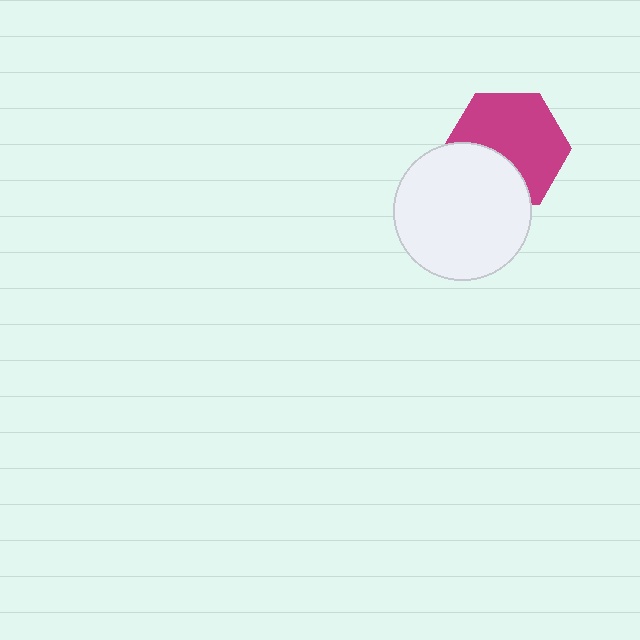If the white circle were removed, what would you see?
You would see the complete magenta hexagon.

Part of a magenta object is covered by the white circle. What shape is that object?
It is a hexagon.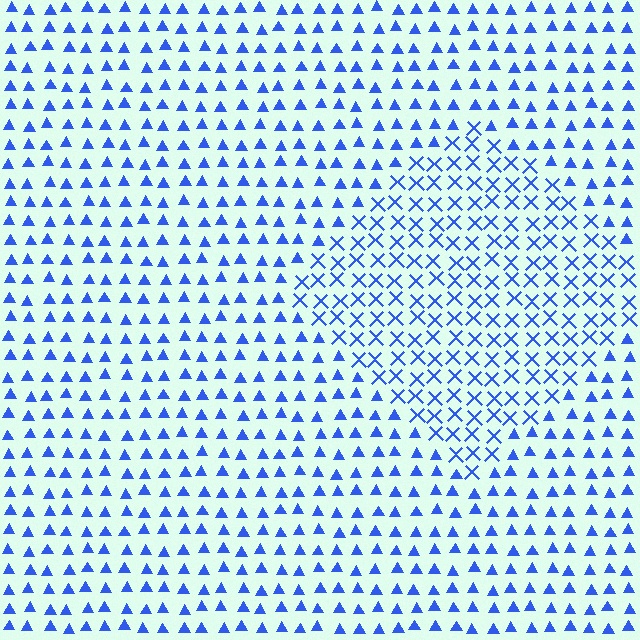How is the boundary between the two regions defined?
The boundary is defined by a change in element shape: X marks inside vs. triangles outside. All elements share the same color and spacing.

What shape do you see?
I see a diamond.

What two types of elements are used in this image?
The image uses X marks inside the diamond region and triangles outside it.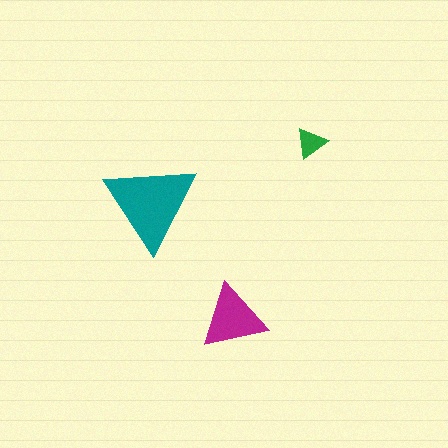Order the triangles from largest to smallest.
the teal one, the magenta one, the green one.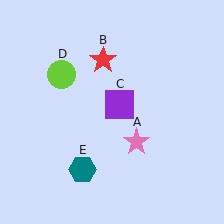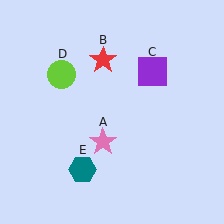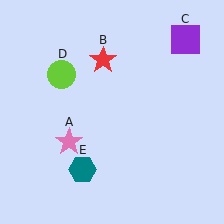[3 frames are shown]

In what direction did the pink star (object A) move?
The pink star (object A) moved left.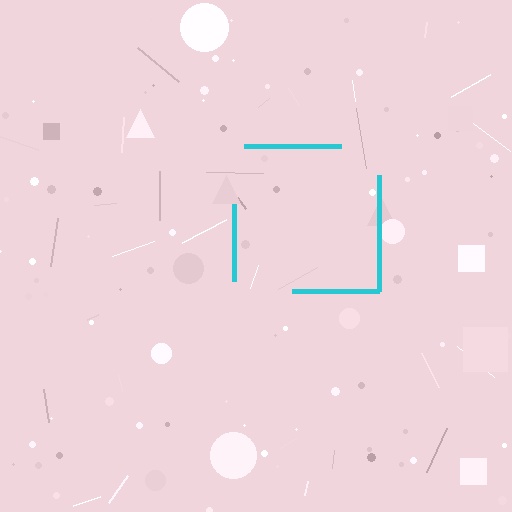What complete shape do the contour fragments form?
The contour fragments form a square.